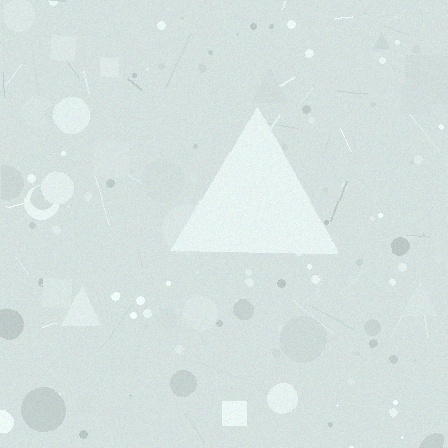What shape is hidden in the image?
A triangle is hidden in the image.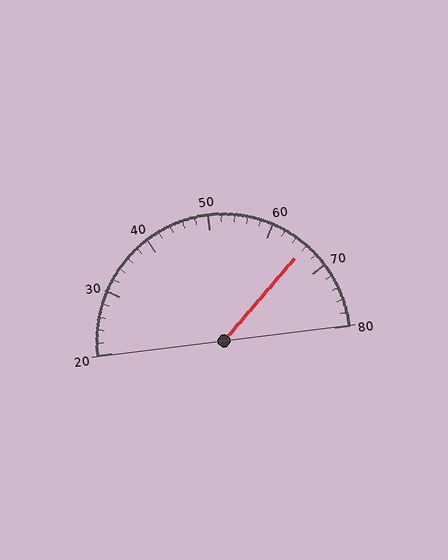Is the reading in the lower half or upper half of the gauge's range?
The reading is in the upper half of the range (20 to 80).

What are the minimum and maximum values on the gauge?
The gauge ranges from 20 to 80.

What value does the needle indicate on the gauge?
The needle indicates approximately 66.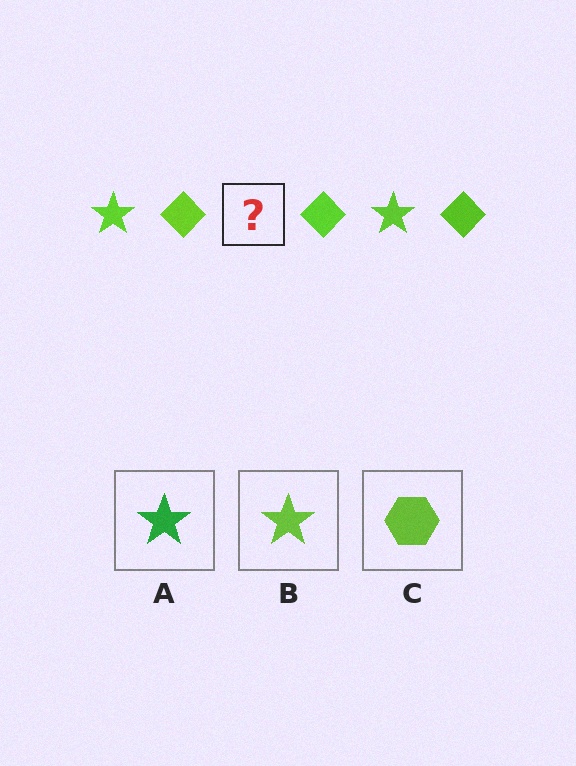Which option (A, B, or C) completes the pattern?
B.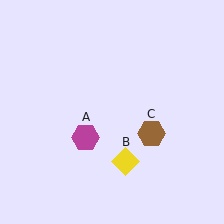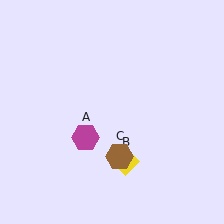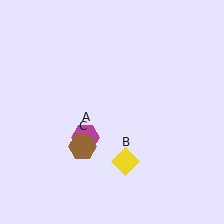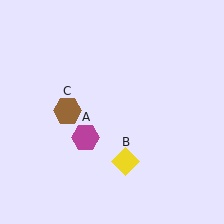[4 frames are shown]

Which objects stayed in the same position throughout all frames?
Magenta hexagon (object A) and yellow diamond (object B) remained stationary.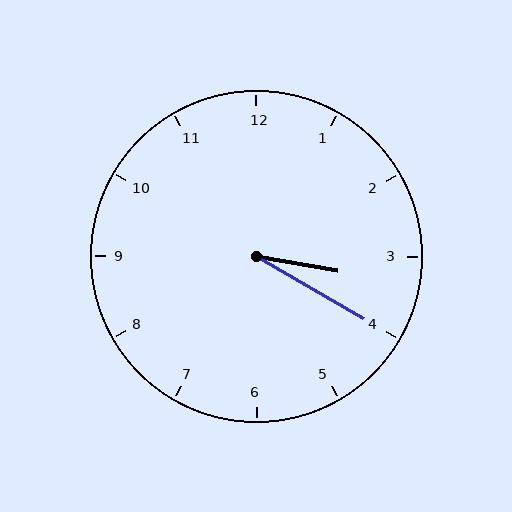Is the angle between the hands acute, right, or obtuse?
It is acute.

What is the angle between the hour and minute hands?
Approximately 20 degrees.